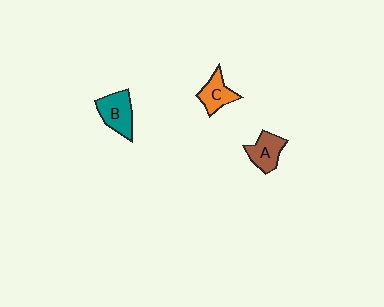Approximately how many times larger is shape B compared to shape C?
Approximately 1.3 times.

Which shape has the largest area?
Shape B (teal).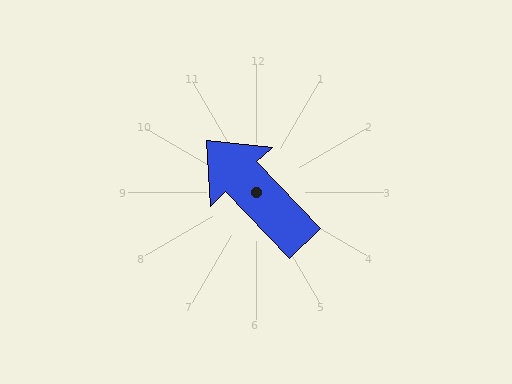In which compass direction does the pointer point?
Northwest.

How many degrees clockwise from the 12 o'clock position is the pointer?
Approximately 316 degrees.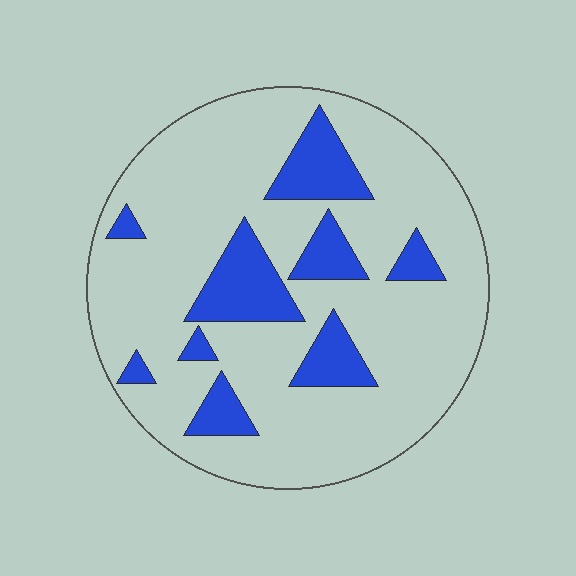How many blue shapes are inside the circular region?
9.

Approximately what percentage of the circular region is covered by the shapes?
Approximately 20%.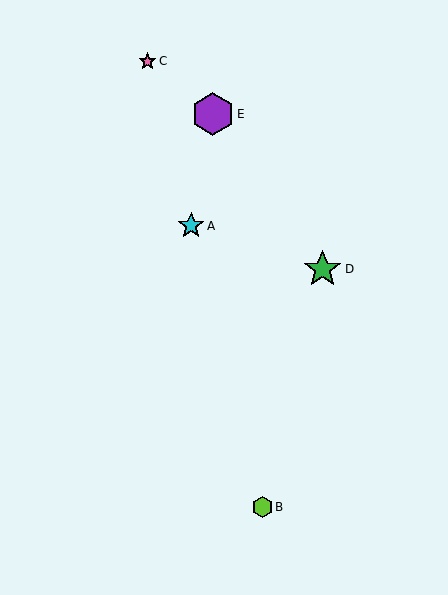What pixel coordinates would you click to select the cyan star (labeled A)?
Click at (191, 226) to select the cyan star A.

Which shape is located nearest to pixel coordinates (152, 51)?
The pink star (labeled C) at (147, 61) is nearest to that location.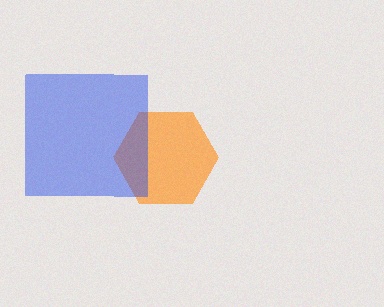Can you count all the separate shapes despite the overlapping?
Yes, there are 2 separate shapes.